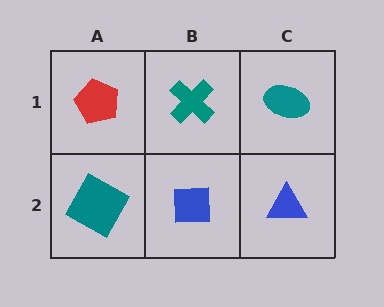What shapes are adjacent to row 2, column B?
A teal cross (row 1, column B), a teal square (row 2, column A), a blue triangle (row 2, column C).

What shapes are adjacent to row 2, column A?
A red pentagon (row 1, column A), a blue square (row 2, column B).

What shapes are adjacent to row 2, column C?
A teal ellipse (row 1, column C), a blue square (row 2, column B).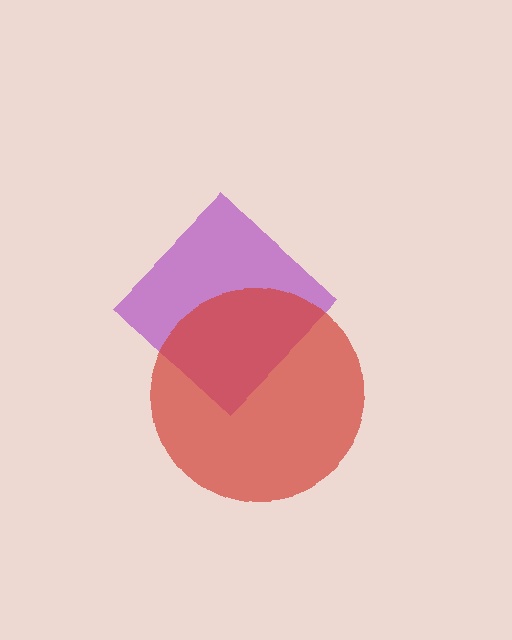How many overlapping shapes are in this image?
There are 2 overlapping shapes in the image.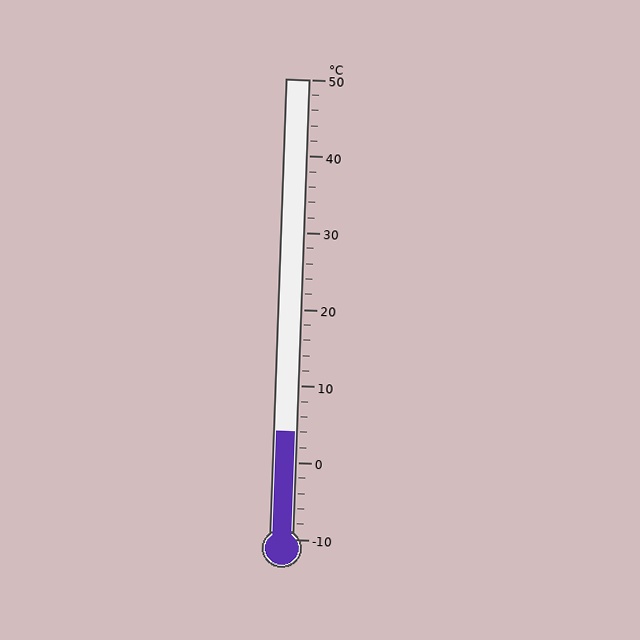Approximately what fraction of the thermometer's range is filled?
The thermometer is filled to approximately 25% of its range.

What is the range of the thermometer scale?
The thermometer scale ranges from -10°C to 50°C.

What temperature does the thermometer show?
The thermometer shows approximately 4°C.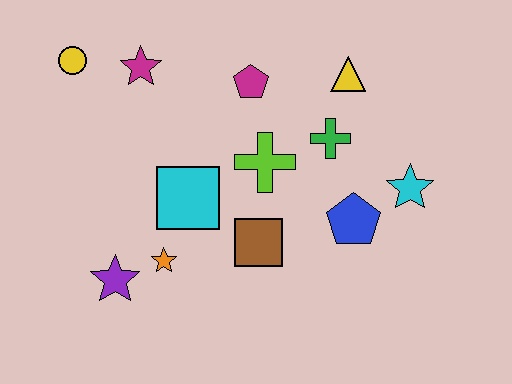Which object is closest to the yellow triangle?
The green cross is closest to the yellow triangle.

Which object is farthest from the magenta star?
The cyan star is farthest from the magenta star.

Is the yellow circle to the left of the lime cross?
Yes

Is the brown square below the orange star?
No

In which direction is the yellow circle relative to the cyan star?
The yellow circle is to the left of the cyan star.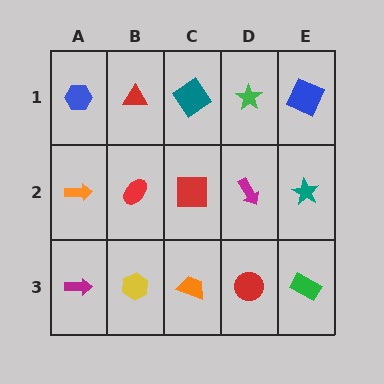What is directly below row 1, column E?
A teal star.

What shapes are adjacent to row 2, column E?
A blue square (row 1, column E), a green rectangle (row 3, column E), a magenta arrow (row 2, column D).